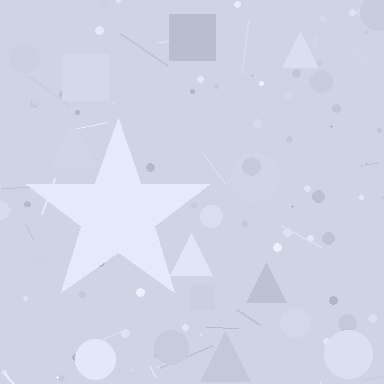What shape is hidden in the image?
A star is hidden in the image.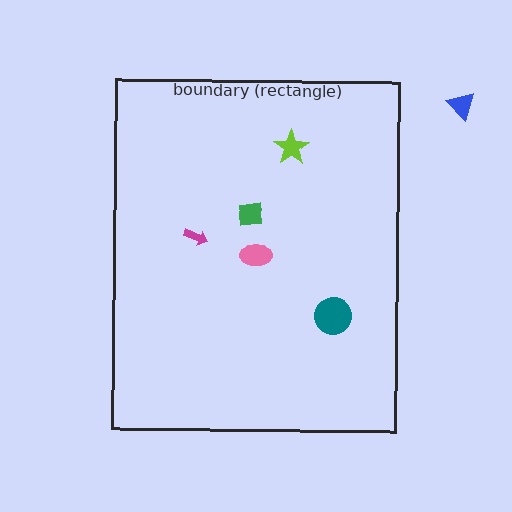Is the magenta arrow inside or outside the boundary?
Inside.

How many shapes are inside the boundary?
5 inside, 1 outside.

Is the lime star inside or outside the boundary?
Inside.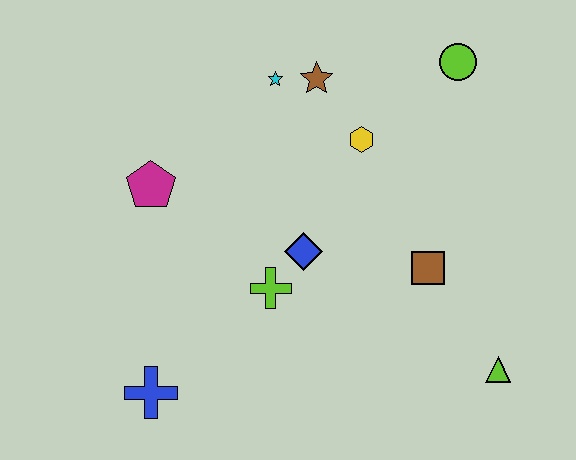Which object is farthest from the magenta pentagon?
The lime triangle is farthest from the magenta pentagon.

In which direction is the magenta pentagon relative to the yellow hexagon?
The magenta pentagon is to the left of the yellow hexagon.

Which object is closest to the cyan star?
The brown star is closest to the cyan star.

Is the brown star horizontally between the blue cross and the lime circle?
Yes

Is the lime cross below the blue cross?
No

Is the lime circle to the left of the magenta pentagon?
No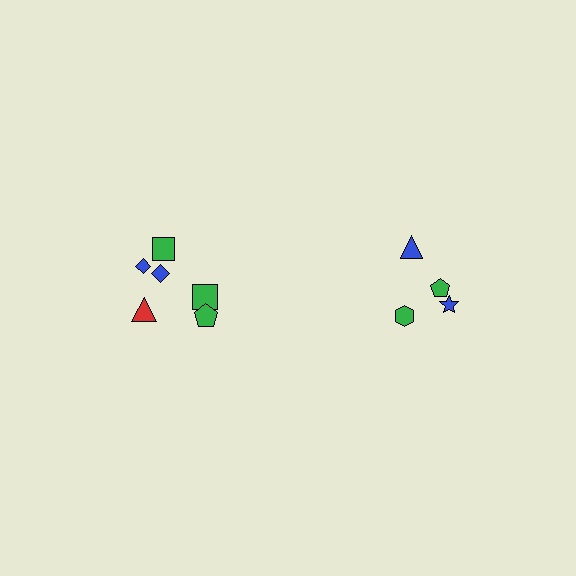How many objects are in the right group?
There are 4 objects.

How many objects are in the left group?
There are 6 objects.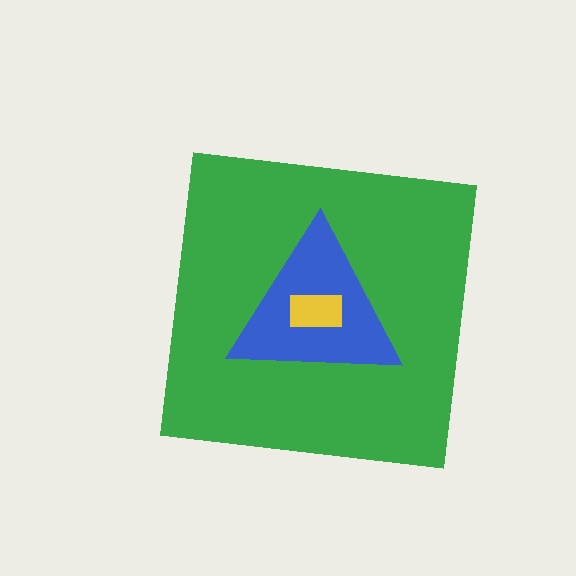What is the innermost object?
The yellow rectangle.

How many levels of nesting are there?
3.